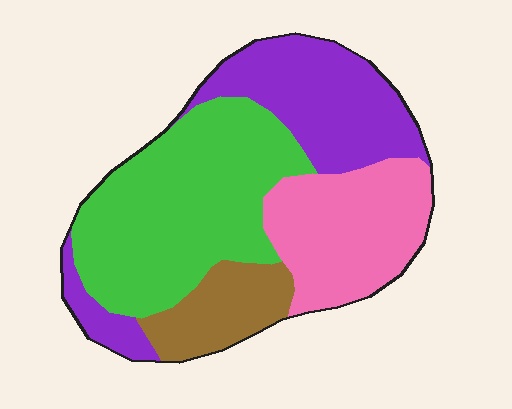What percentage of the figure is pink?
Pink takes up less than a quarter of the figure.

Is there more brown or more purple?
Purple.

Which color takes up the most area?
Green, at roughly 40%.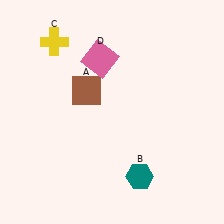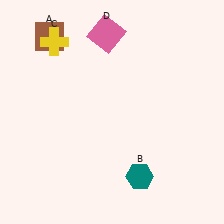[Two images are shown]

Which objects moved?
The objects that moved are: the brown square (A), the pink square (D).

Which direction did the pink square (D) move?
The pink square (D) moved up.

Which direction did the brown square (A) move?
The brown square (A) moved up.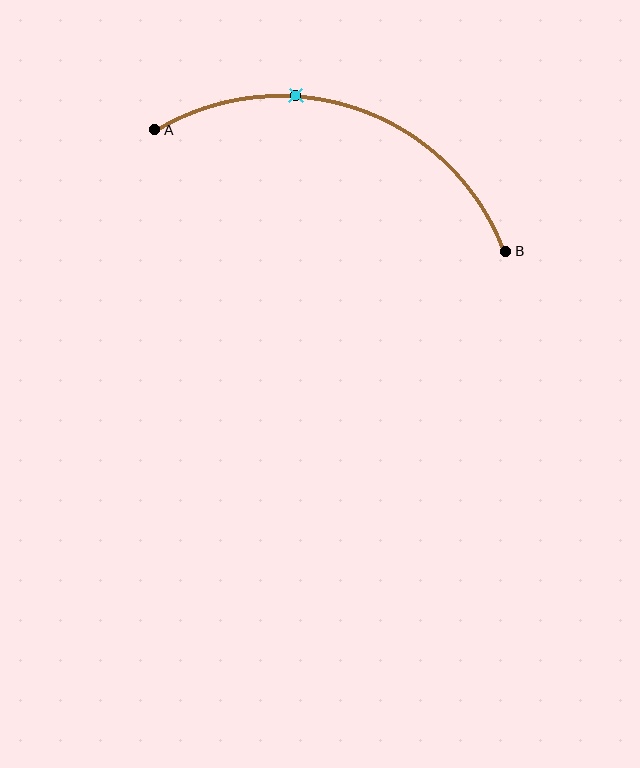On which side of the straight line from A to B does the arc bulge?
The arc bulges above the straight line connecting A and B.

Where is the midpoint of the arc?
The arc midpoint is the point on the curve farthest from the straight line joining A and B. It sits above that line.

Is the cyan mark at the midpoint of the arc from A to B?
No. The cyan mark lies on the arc but is closer to endpoint A. The arc midpoint would be at the point on the curve equidistant along the arc from both A and B.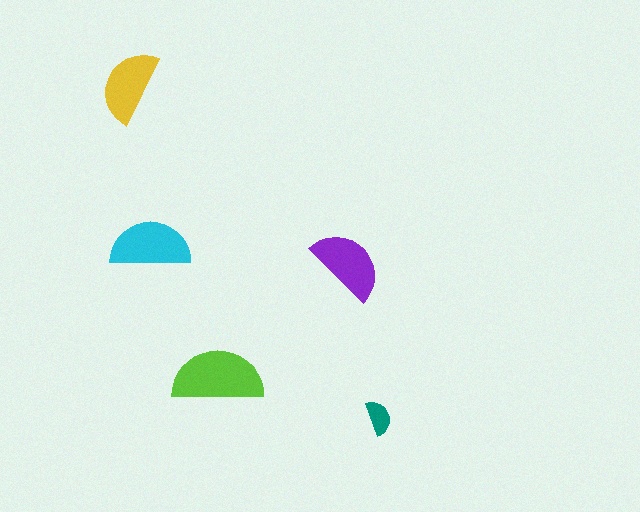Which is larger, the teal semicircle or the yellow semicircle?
The yellow one.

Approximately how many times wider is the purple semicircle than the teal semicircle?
About 2 times wider.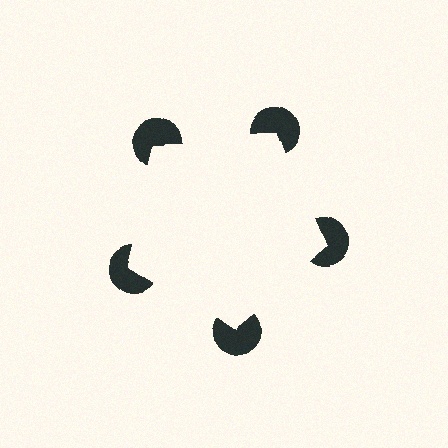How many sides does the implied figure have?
5 sides.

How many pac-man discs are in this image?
There are 5 — one at each vertex of the illusory pentagon.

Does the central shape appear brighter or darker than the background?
It typically appears slightly brighter than the background, even though no actual brightness change is drawn.